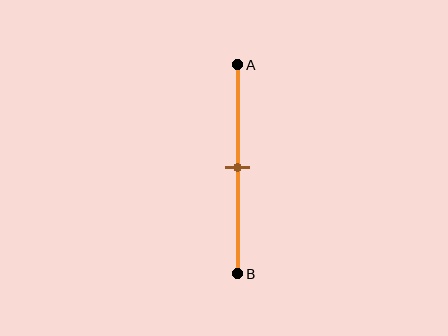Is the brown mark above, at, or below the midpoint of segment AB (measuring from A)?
The brown mark is approximately at the midpoint of segment AB.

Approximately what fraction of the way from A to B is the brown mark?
The brown mark is approximately 50% of the way from A to B.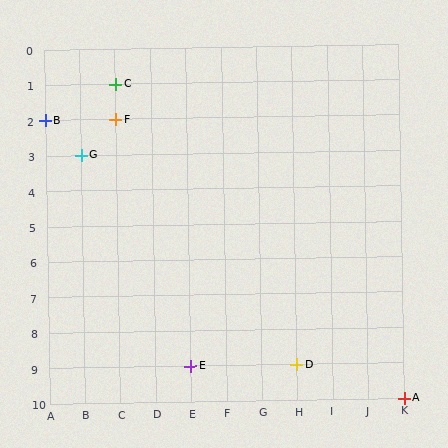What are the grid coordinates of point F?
Point F is at grid coordinates (C, 2).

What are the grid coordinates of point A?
Point A is at grid coordinates (K, 10).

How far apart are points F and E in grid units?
Points F and E are 2 columns and 7 rows apart (about 7.3 grid units diagonally).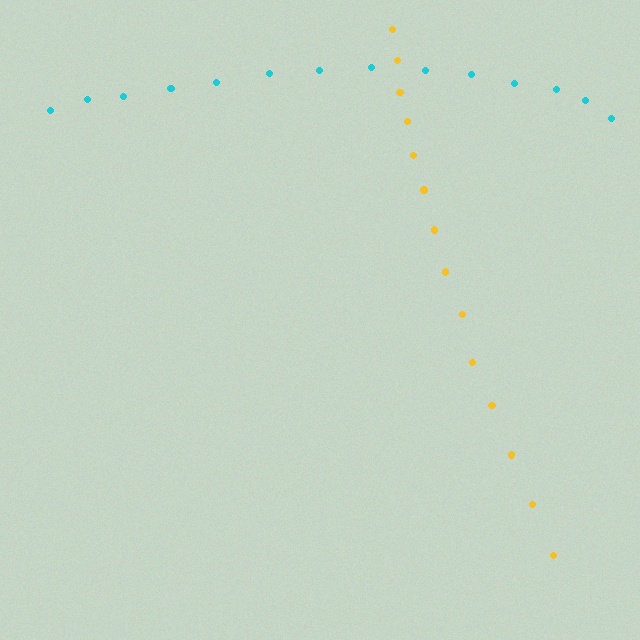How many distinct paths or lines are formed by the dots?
There are 2 distinct paths.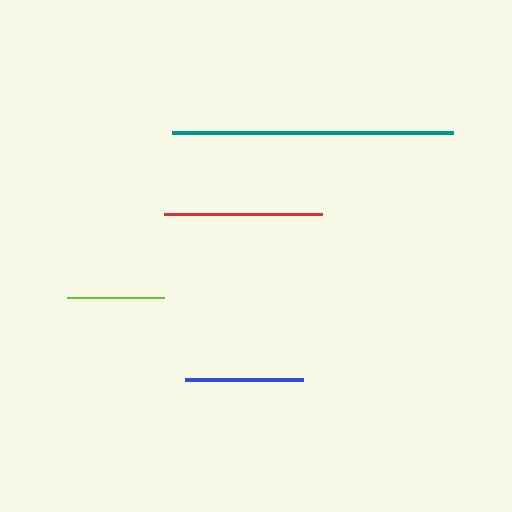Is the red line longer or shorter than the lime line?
The red line is longer than the lime line.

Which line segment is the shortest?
The lime line is the shortest at approximately 97 pixels.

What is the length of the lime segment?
The lime segment is approximately 97 pixels long.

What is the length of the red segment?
The red segment is approximately 158 pixels long.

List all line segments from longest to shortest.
From longest to shortest: teal, red, blue, lime.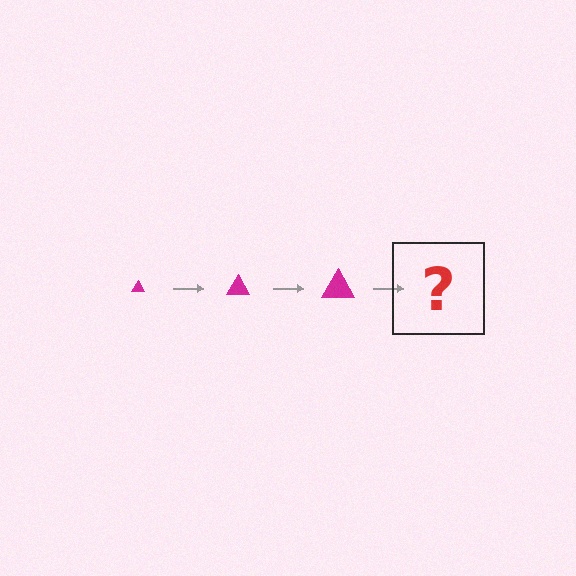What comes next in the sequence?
The next element should be a magenta triangle, larger than the previous one.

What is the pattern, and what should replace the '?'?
The pattern is that the triangle gets progressively larger each step. The '?' should be a magenta triangle, larger than the previous one.